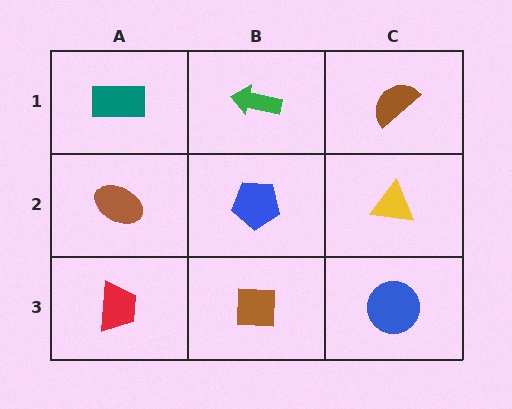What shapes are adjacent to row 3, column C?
A yellow triangle (row 2, column C), a brown square (row 3, column B).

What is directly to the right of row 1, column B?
A brown semicircle.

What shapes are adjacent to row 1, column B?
A blue pentagon (row 2, column B), a teal rectangle (row 1, column A), a brown semicircle (row 1, column C).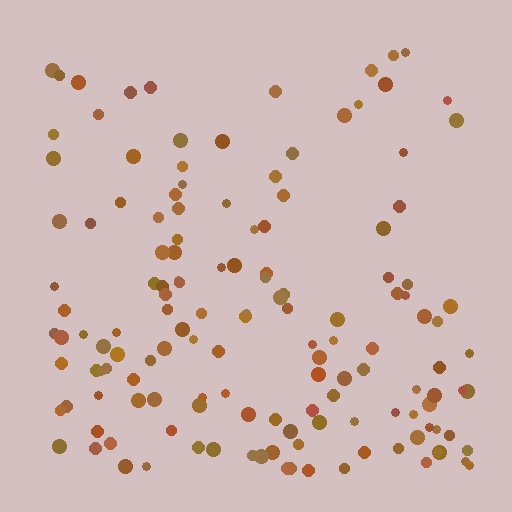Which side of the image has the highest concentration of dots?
The bottom.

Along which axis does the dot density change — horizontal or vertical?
Vertical.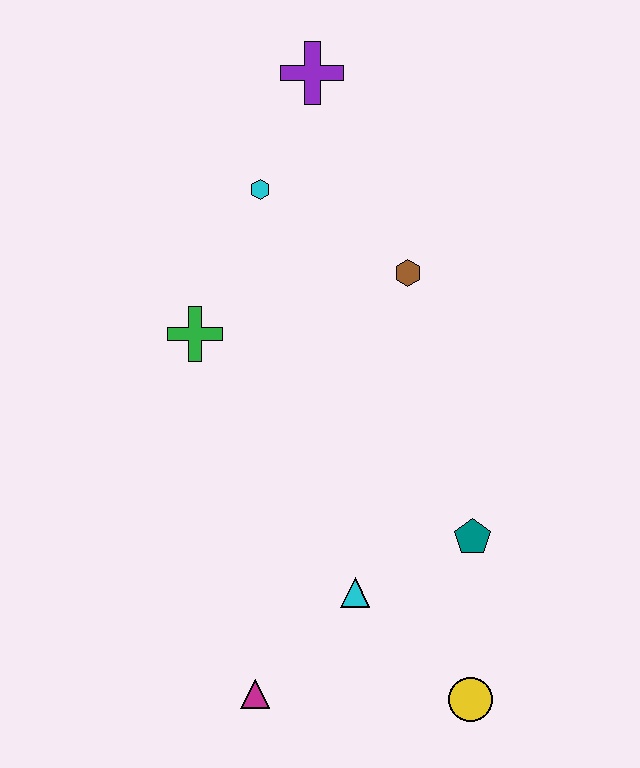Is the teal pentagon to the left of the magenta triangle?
No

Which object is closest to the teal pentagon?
The cyan triangle is closest to the teal pentagon.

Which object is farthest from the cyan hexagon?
The yellow circle is farthest from the cyan hexagon.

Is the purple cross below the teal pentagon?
No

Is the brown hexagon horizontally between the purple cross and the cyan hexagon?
No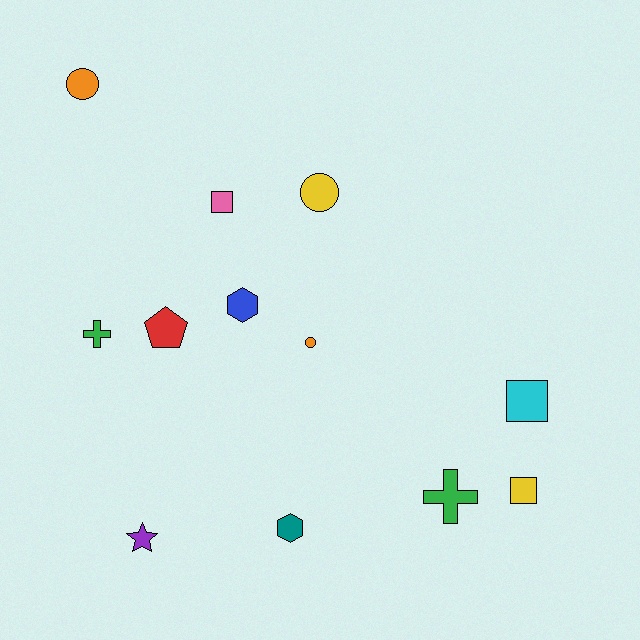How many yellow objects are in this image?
There are 2 yellow objects.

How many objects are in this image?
There are 12 objects.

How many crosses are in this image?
There are 2 crosses.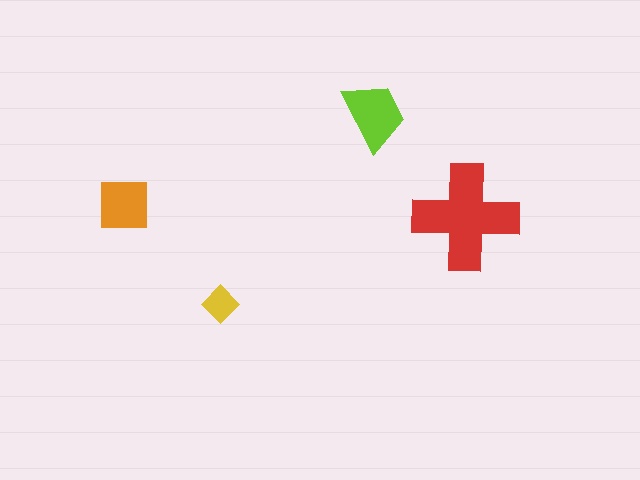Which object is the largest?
The red cross.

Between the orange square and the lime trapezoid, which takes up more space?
The lime trapezoid.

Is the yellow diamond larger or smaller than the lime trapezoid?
Smaller.